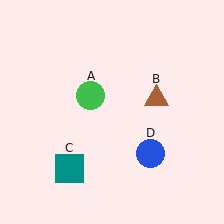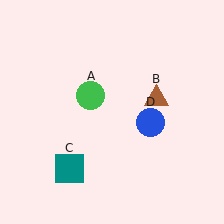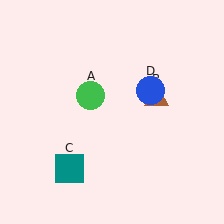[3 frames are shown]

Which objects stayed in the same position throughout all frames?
Green circle (object A) and brown triangle (object B) and teal square (object C) remained stationary.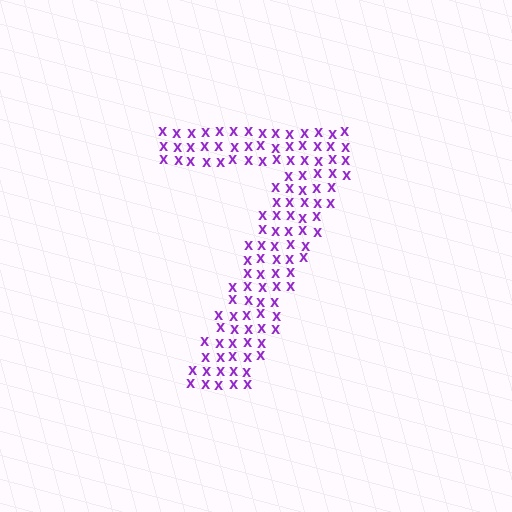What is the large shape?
The large shape is the digit 7.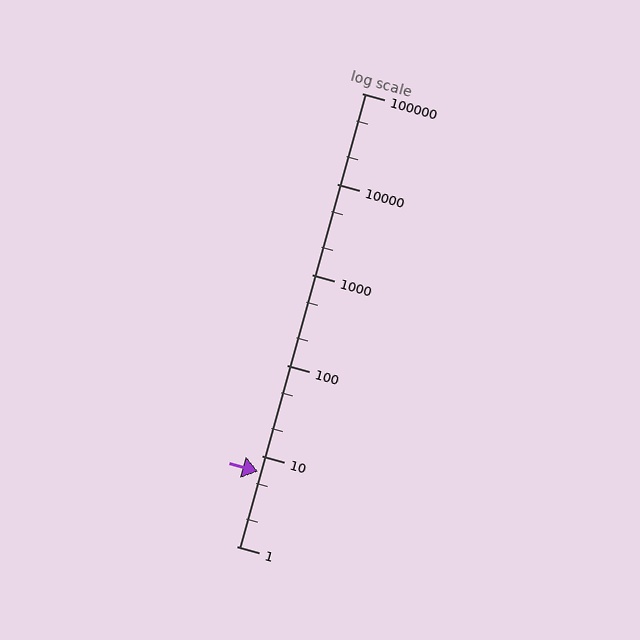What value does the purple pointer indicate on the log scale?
The pointer indicates approximately 6.6.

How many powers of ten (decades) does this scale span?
The scale spans 5 decades, from 1 to 100000.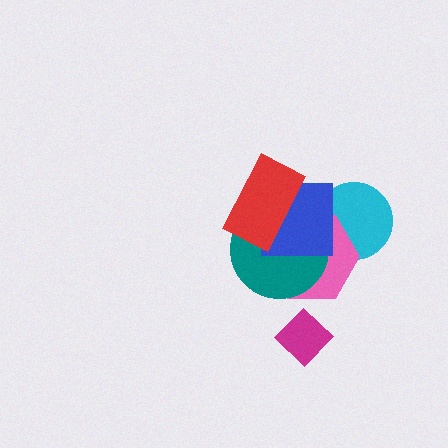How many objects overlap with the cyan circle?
2 objects overlap with the cyan circle.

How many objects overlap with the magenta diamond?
0 objects overlap with the magenta diamond.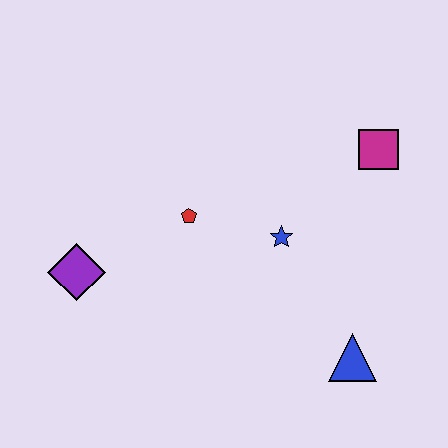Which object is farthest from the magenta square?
The purple diamond is farthest from the magenta square.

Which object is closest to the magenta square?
The blue star is closest to the magenta square.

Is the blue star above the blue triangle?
Yes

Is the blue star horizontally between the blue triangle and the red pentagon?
Yes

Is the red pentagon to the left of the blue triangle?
Yes